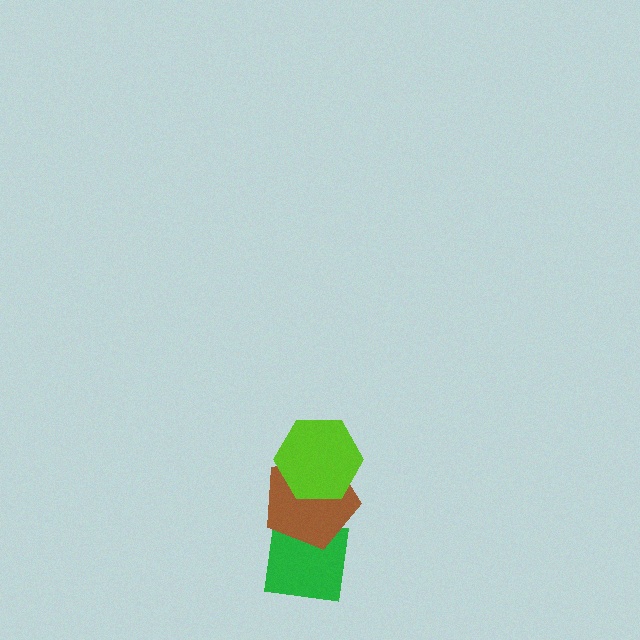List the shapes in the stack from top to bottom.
From top to bottom: the lime hexagon, the brown pentagon, the green square.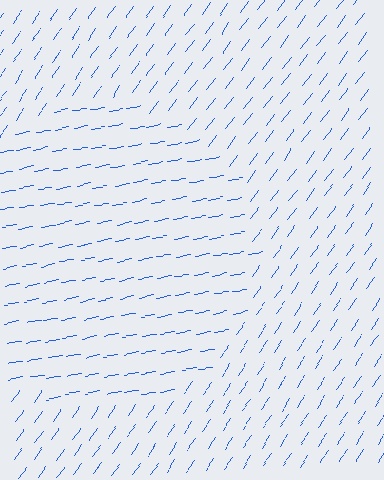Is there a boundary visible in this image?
Yes, there is a texture boundary formed by a change in line orientation.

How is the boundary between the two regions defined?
The boundary is defined purely by a change in line orientation (approximately 45 degrees difference). All lines are the same color and thickness.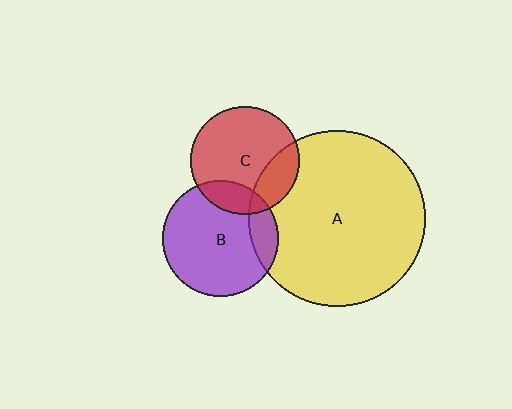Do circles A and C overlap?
Yes.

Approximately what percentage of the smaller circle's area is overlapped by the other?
Approximately 20%.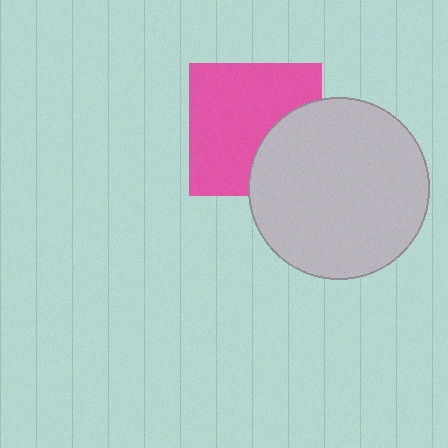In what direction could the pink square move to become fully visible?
The pink square could move left. That would shift it out from behind the light gray circle entirely.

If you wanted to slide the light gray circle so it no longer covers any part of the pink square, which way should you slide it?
Slide it right — that is the most direct way to separate the two shapes.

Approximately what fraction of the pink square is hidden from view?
Roughly 31% of the pink square is hidden behind the light gray circle.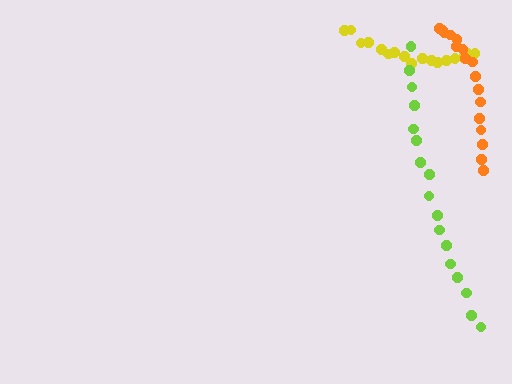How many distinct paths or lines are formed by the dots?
There are 3 distinct paths.